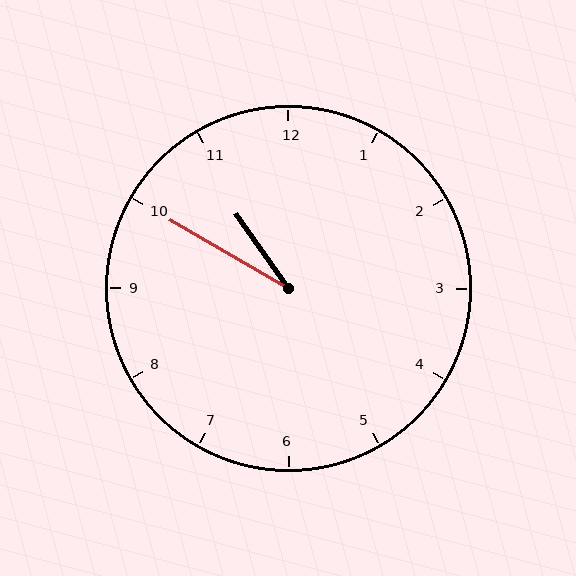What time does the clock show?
10:50.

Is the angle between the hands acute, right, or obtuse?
It is acute.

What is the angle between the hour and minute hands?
Approximately 25 degrees.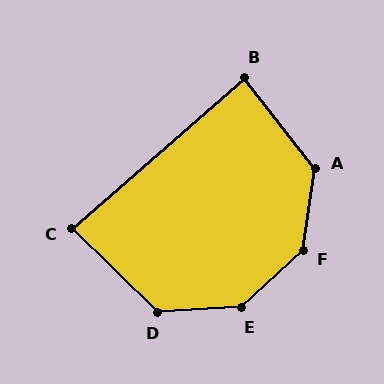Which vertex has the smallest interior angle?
C, at approximately 85 degrees.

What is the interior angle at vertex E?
Approximately 141 degrees (obtuse).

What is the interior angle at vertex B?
Approximately 87 degrees (approximately right).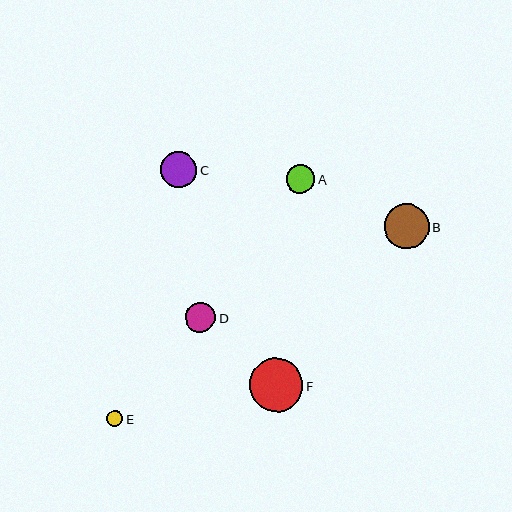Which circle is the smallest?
Circle E is the smallest with a size of approximately 16 pixels.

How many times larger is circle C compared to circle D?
Circle C is approximately 1.2 times the size of circle D.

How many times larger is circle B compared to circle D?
Circle B is approximately 1.5 times the size of circle D.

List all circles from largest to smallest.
From largest to smallest: F, B, C, D, A, E.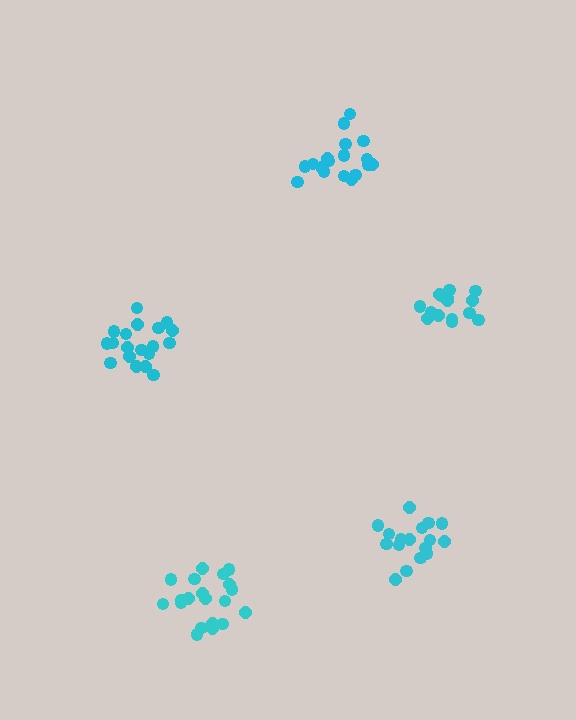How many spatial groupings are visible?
There are 5 spatial groupings.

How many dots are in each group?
Group 1: 16 dots, Group 2: 19 dots, Group 3: 18 dots, Group 4: 20 dots, Group 5: 17 dots (90 total).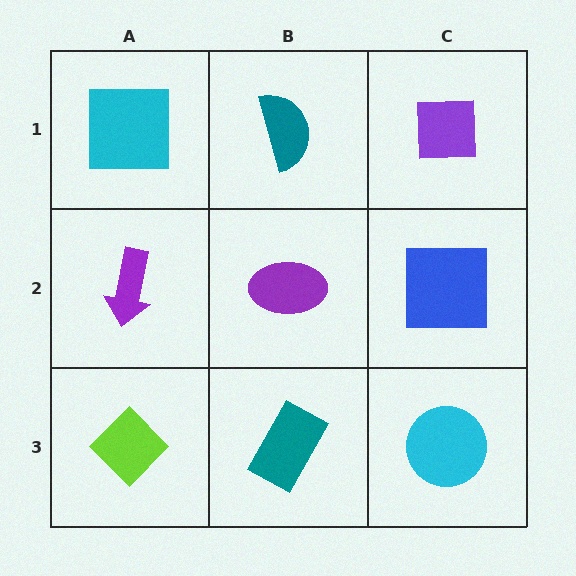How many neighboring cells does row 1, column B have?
3.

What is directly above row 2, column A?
A cyan square.